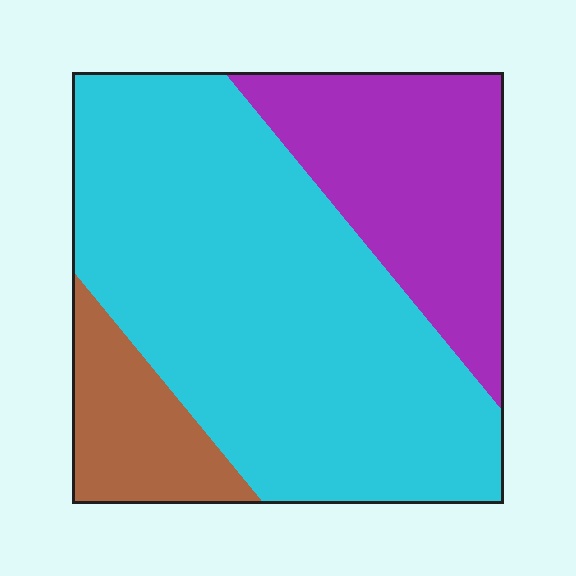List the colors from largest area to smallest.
From largest to smallest: cyan, purple, brown.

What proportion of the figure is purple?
Purple takes up between a quarter and a half of the figure.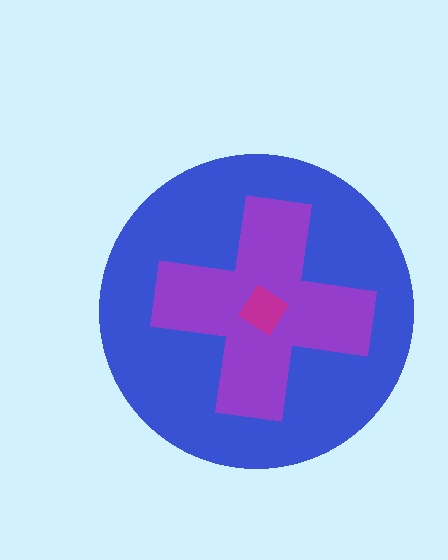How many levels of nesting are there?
3.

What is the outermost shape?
The blue circle.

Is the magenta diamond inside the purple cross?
Yes.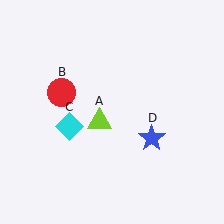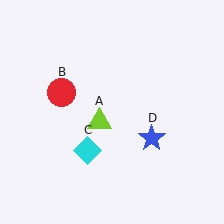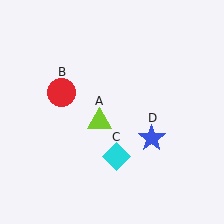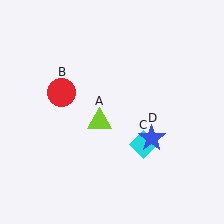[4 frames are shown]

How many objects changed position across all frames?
1 object changed position: cyan diamond (object C).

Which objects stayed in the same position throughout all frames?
Lime triangle (object A) and red circle (object B) and blue star (object D) remained stationary.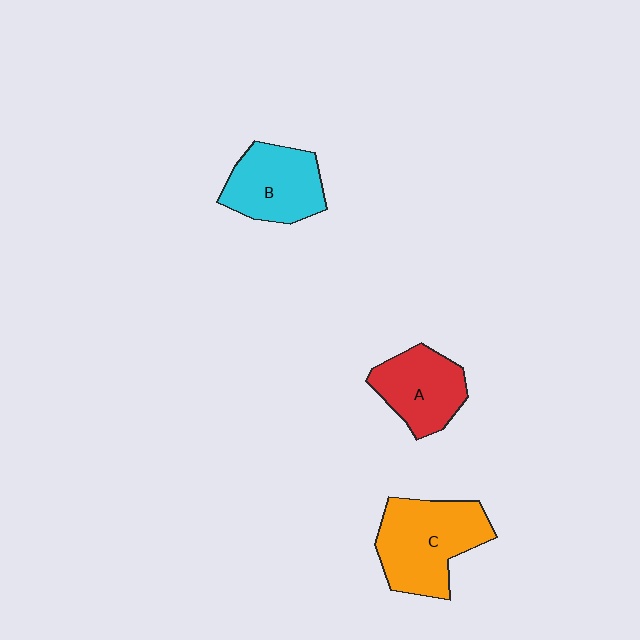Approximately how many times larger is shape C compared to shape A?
Approximately 1.4 times.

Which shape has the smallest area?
Shape A (red).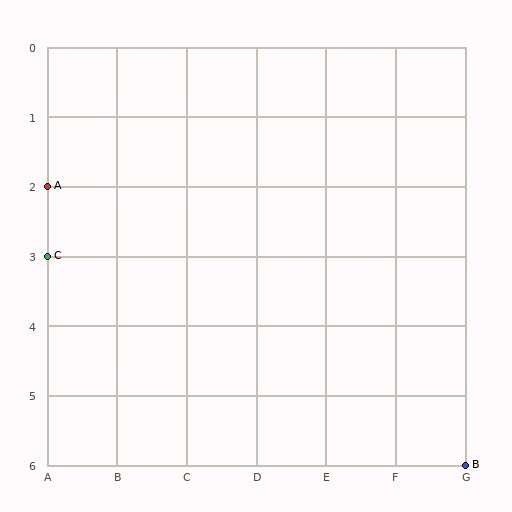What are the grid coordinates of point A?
Point A is at grid coordinates (A, 2).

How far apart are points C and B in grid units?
Points C and B are 6 columns and 3 rows apart (about 6.7 grid units diagonally).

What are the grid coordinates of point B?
Point B is at grid coordinates (G, 6).